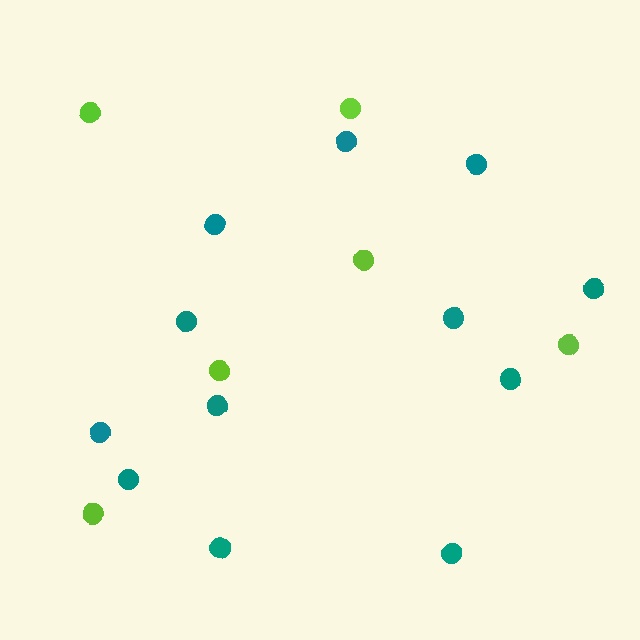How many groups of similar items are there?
There are 2 groups: one group of teal circles (12) and one group of lime circles (6).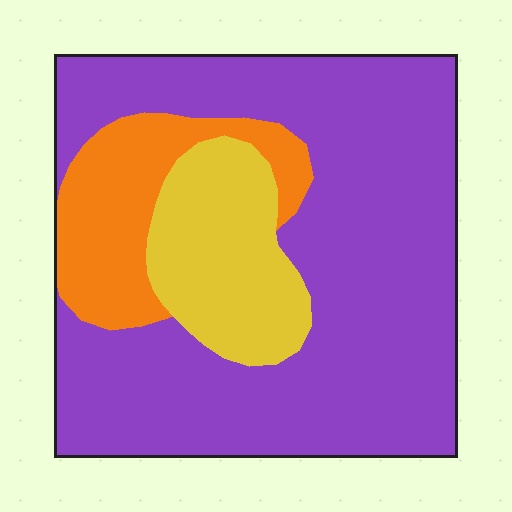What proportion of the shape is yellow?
Yellow takes up about one sixth (1/6) of the shape.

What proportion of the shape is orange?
Orange takes up about one sixth (1/6) of the shape.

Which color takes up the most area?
Purple, at roughly 70%.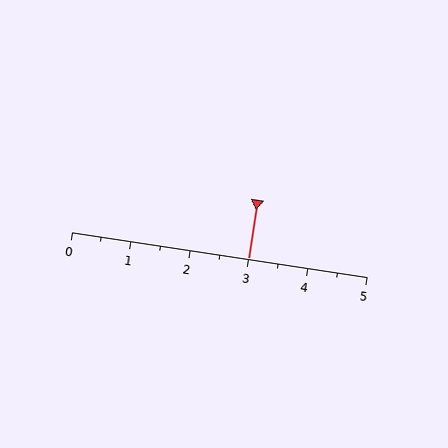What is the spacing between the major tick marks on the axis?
The major ticks are spaced 1 apart.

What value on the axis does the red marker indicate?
The marker indicates approximately 3.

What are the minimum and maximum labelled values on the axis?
The axis runs from 0 to 5.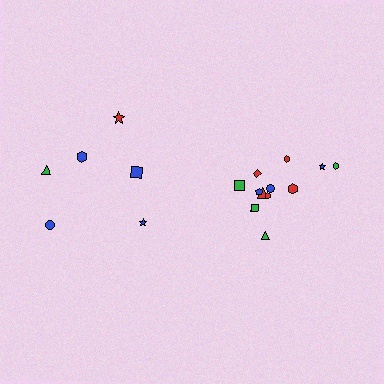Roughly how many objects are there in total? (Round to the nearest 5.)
Roughly 20 objects in total.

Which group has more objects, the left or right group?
The right group.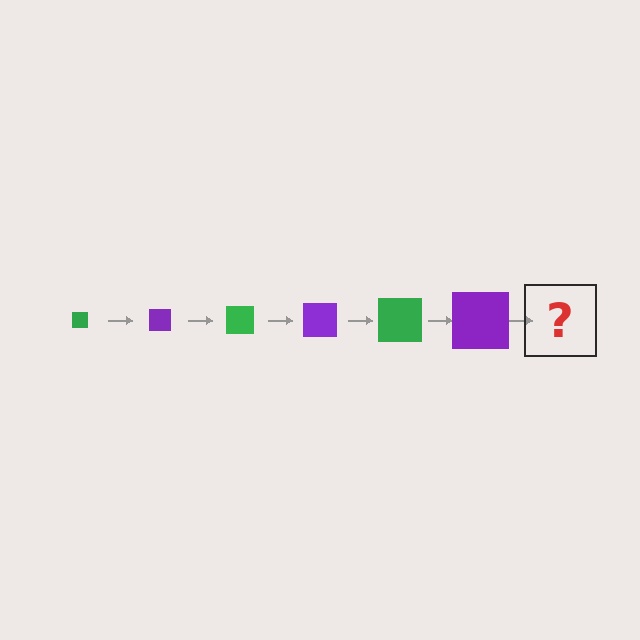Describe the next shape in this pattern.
It should be a green square, larger than the previous one.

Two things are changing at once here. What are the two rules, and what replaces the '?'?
The two rules are that the square grows larger each step and the color cycles through green and purple. The '?' should be a green square, larger than the previous one.